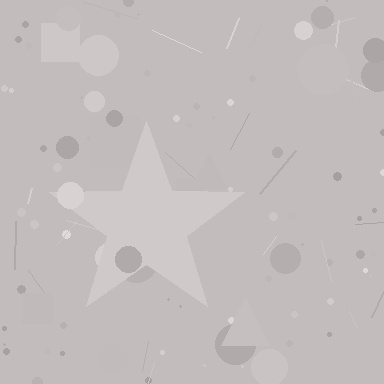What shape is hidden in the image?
A star is hidden in the image.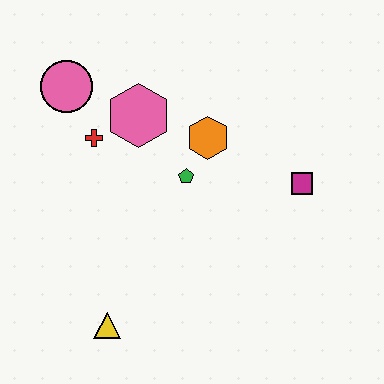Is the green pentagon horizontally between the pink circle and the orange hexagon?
Yes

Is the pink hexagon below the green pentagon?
No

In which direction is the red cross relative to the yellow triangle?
The red cross is above the yellow triangle.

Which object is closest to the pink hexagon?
The red cross is closest to the pink hexagon.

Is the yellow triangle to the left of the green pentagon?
Yes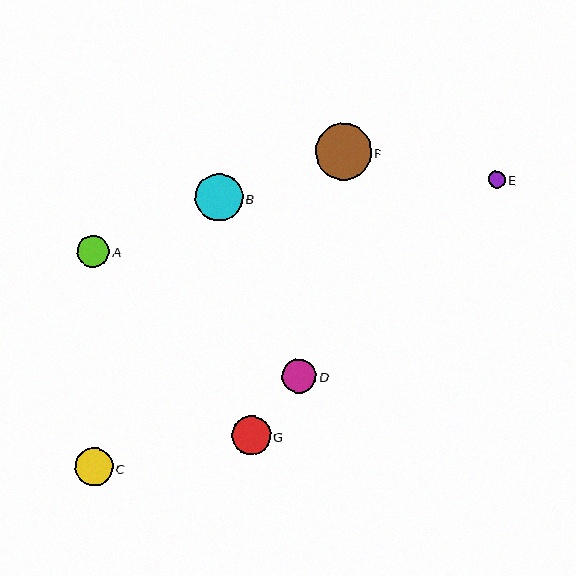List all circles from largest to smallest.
From largest to smallest: F, B, G, C, D, A, E.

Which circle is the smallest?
Circle E is the smallest with a size of approximately 17 pixels.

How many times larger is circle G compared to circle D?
Circle G is approximately 1.1 times the size of circle D.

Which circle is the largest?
Circle F is the largest with a size of approximately 56 pixels.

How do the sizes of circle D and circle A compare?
Circle D and circle A are approximately the same size.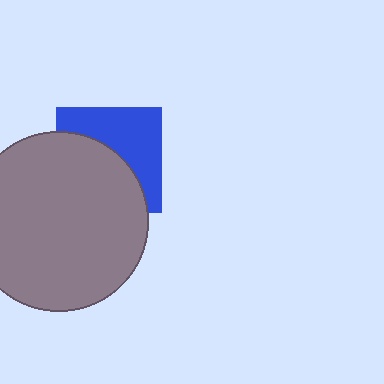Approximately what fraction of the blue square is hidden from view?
Roughly 53% of the blue square is hidden behind the gray circle.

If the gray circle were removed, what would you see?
You would see the complete blue square.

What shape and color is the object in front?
The object in front is a gray circle.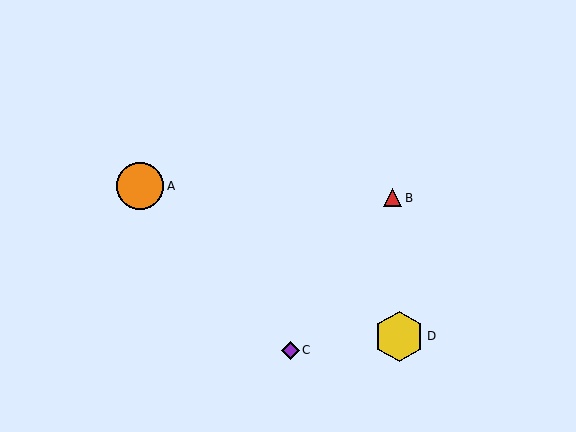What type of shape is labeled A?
Shape A is an orange circle.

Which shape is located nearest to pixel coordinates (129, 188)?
The orange circle (labeled A) at (140, 186) is nearest to that location.